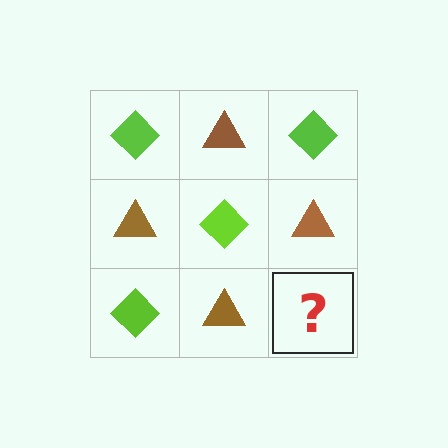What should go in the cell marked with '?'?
The missing cell should contain a lime diamond.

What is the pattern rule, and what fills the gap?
The rule is that it alternates lime diamond and brown triangle in a checkerboard pattern. The gap should be filled with a lime diamond.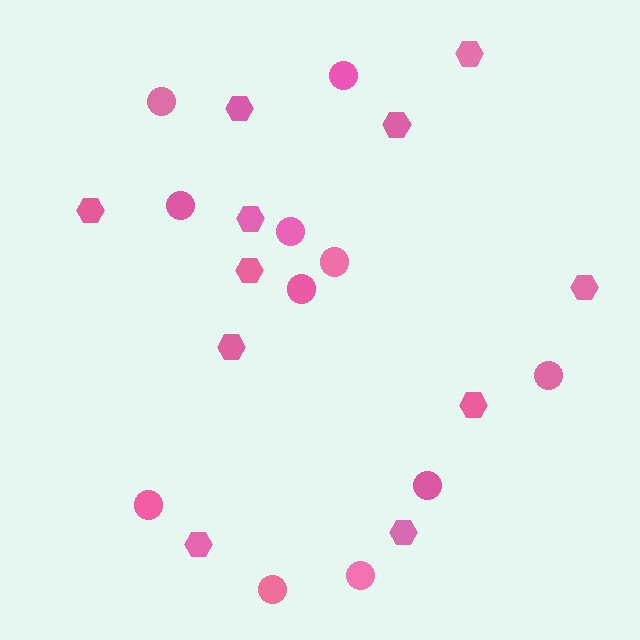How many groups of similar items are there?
There are 2 groups: one group of hexagons (11) and one group of circles (11).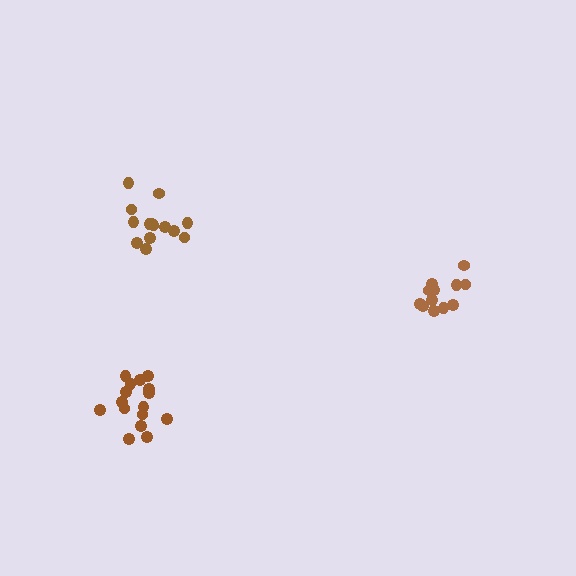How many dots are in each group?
Group 1: 12 dots, Group 2: 14 dots, Group 3: 16 dots (42 total).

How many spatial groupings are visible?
There are 3 spatial groupings.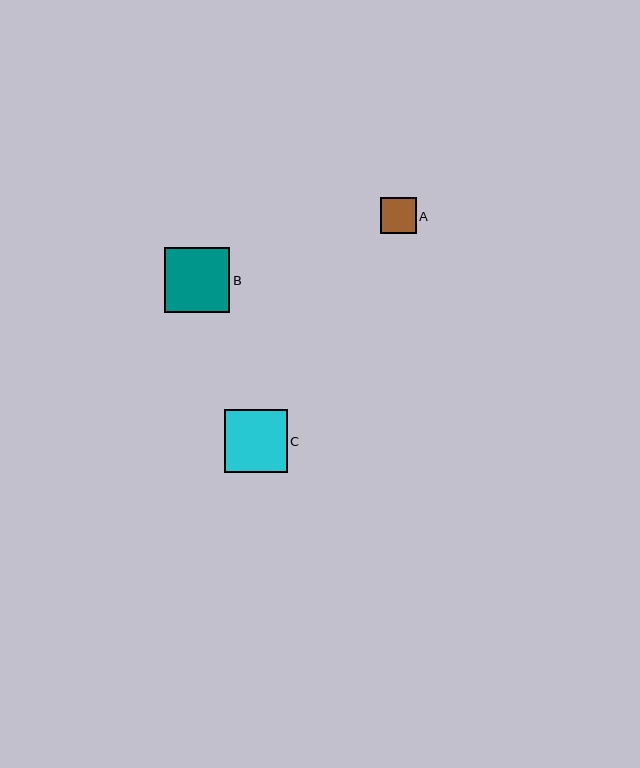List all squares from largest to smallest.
From largest to smallest: B, C, A.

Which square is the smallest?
Square A is the smallest with a size of approximately 36 pixels.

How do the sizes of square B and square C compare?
Square B and square C are approximately the same size.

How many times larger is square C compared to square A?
Square C is approximately 1.8 times the size of square A.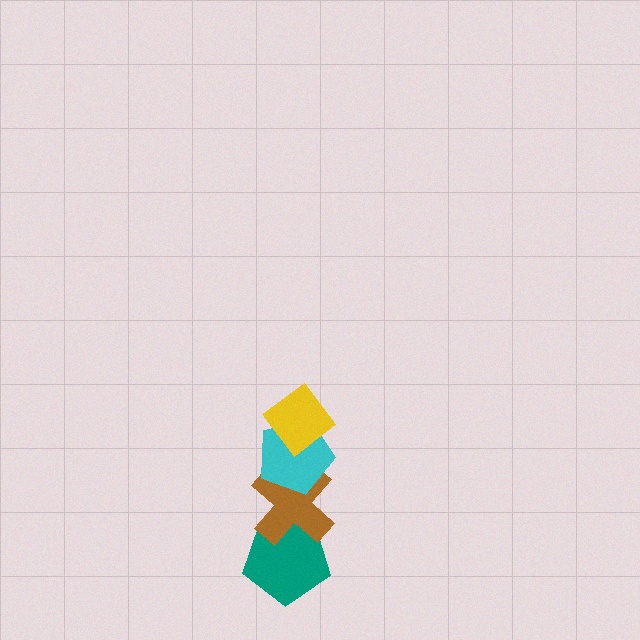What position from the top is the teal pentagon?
The teal pentagon is 4th from the top.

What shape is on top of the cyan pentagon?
The yellow diamond is on top of the cyan pentagon.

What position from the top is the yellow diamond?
The yellow diamond is 1st from the top.